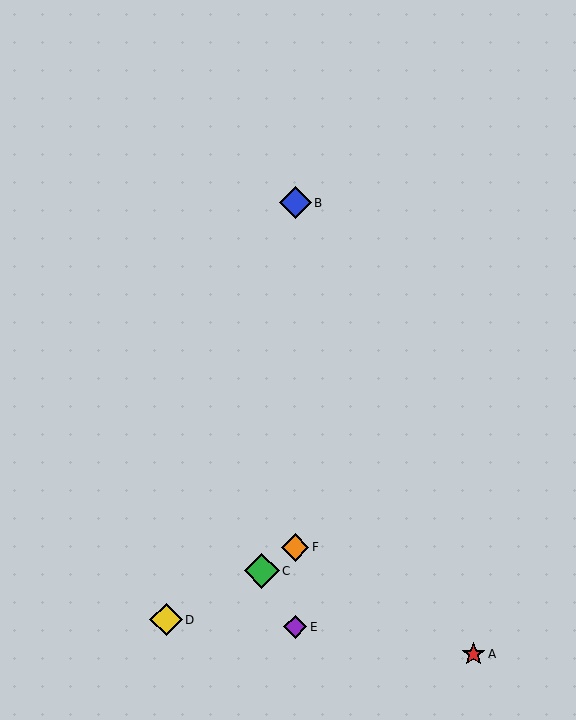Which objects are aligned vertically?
Objects B, E, F are aligned vertically.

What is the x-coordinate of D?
Object D is at x≈166.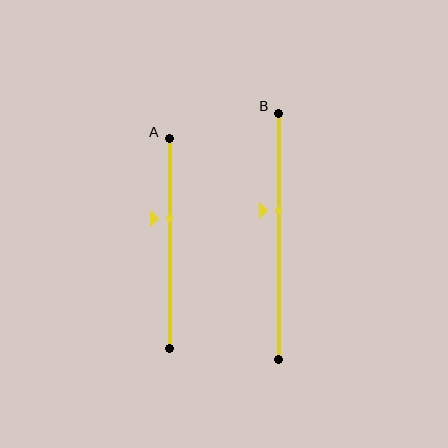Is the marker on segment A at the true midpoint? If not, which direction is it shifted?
No, the marker on segment A is shifted upward by about 12% of the segment length.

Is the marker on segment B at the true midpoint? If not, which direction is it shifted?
No, the marker on segment B is shifted upward by about 11% of the segment length.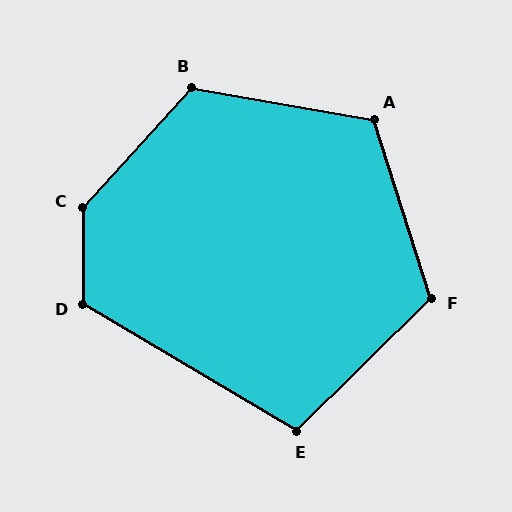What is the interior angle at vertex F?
Approximately 117 degrees (obtuse).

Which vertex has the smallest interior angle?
E, at approximately 105 degrees.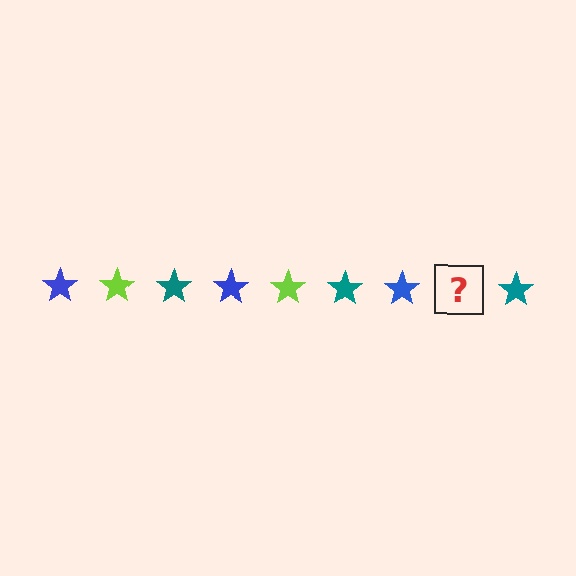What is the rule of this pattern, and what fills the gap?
The rule is that the pattern cycles through blue, lime, teal stars. The gap should be filled with a lime star.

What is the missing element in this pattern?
The missing element is a lime star.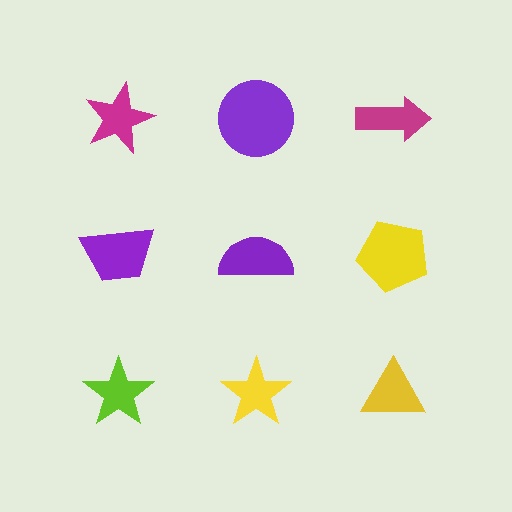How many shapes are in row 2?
3 shapes.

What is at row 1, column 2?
A purple circle.